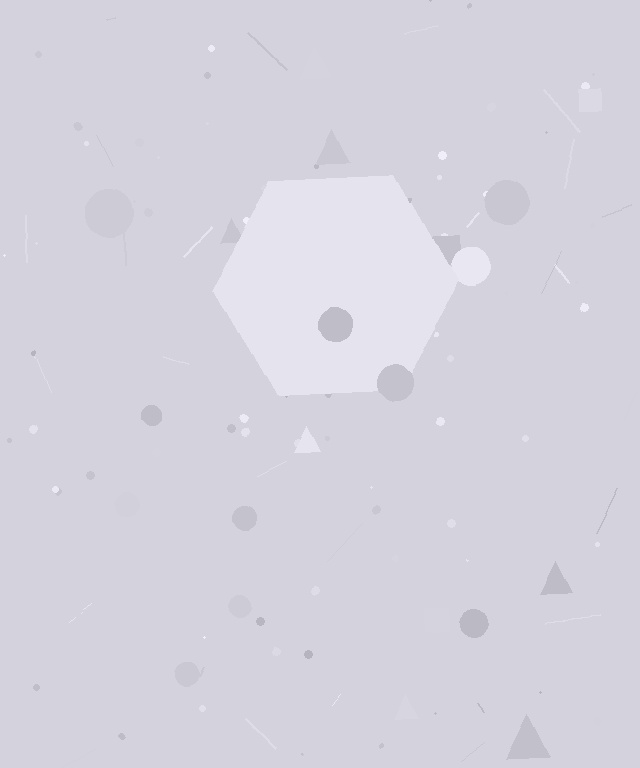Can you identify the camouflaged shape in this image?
The camouflaged shape is a hexagon.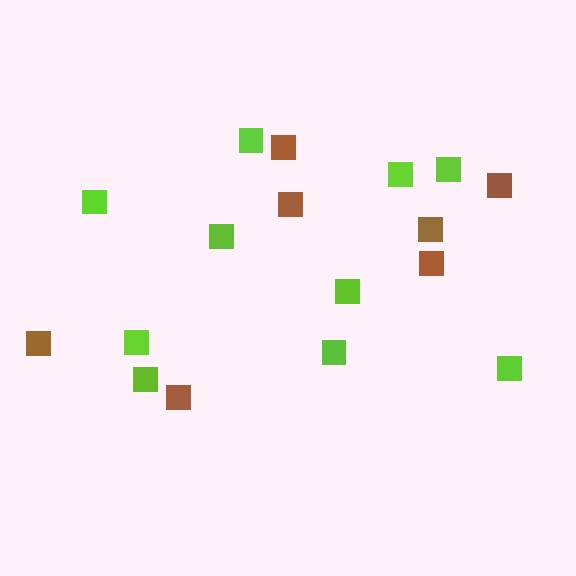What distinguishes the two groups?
There are 2 groups: one group of lime squares (10) and one group of brown squares (7).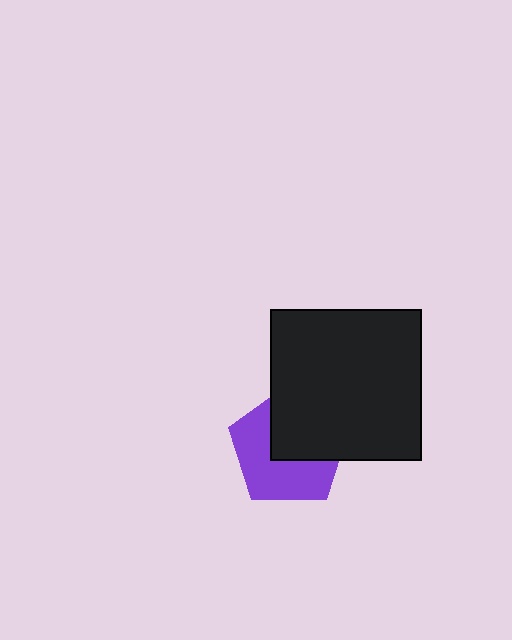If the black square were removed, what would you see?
You would see the complete purple pentagon.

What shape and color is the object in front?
The object in front is a black square.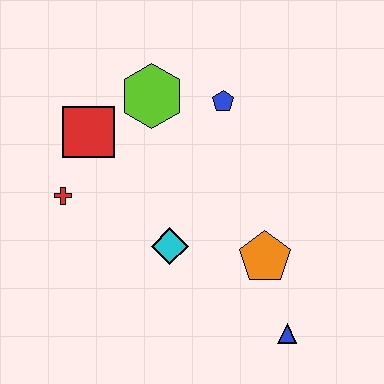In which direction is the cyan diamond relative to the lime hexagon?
The cyan diamond is below the lime hexagon.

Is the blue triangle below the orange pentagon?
Yes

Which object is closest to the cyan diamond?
The orange pentagon is closest to the cyan diamond.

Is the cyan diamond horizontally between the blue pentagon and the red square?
Yes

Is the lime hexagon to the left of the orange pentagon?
Yes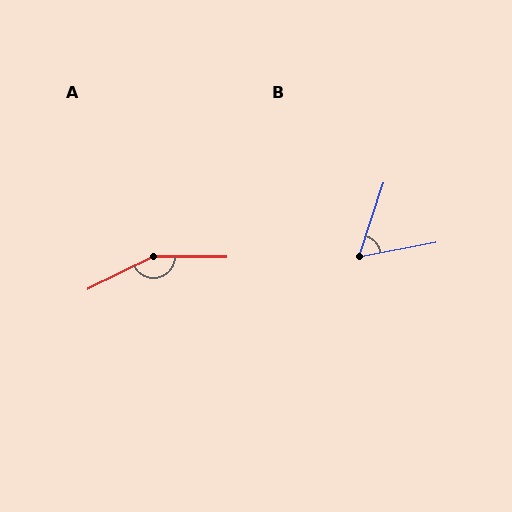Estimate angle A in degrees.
Approximately 153 degrees.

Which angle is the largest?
A, at approximately 153 degrees.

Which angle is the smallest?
B, at approximately 61 degrees.